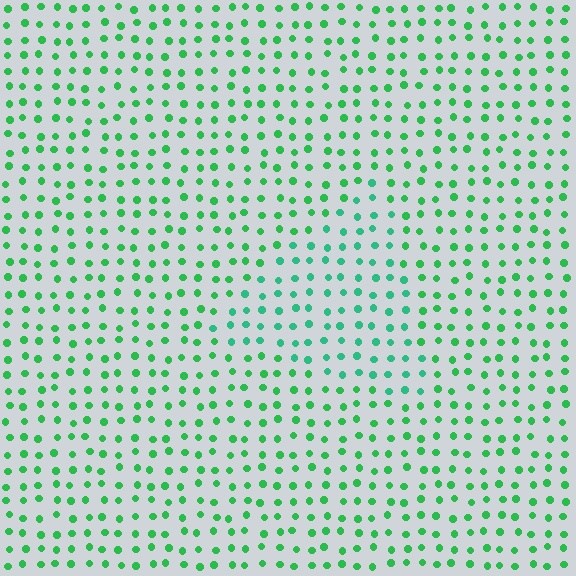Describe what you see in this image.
The image is filled with small green elements in a uniform arrangement. A triangle-shaped region is visible where the elements are tinted to a slightly different hue, forming a subtle color boundary.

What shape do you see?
I see a triangle.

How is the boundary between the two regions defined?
The boundary is defined purely by a slight shift in hue (about 22 degrees). Spacing, size, and orientation are identical on both sides.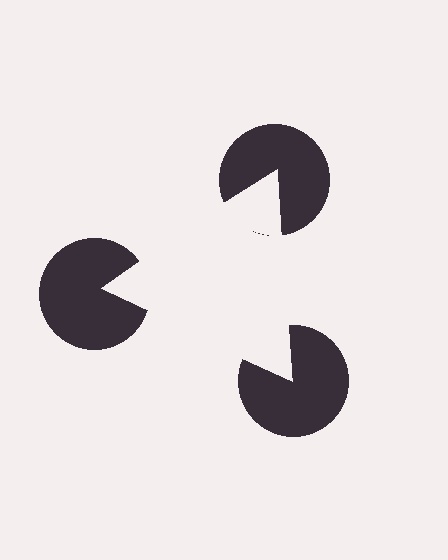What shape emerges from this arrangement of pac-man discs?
An illusory triangle — its edges are inferred from the aligned wedge cuts in the pac-man discs, not physically drawn.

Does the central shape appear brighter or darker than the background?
It typically appears slightly brighter than the background, even though no actual brightness change is drawn.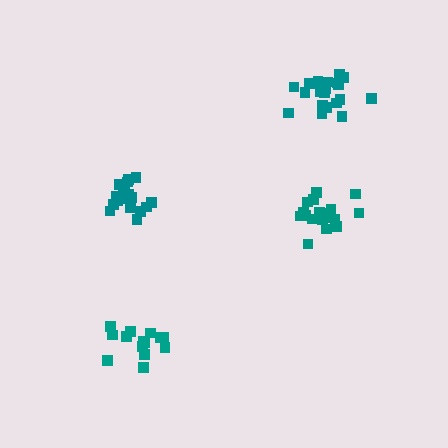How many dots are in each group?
Group 1: 20 dots, Group 2: 19 dots, Group 3: 14 dots, Group 4: 19 dots (72 total).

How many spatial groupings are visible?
There are 4 spatial groupings.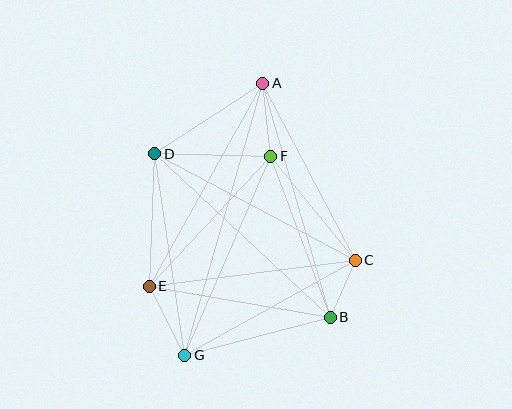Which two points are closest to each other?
Points B and C are closest to each other.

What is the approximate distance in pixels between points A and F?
The distance between A and F is approximately 73 pixels.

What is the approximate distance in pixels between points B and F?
The distance between B and F is approximately 171 pixels.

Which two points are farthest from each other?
Points A and G are farthest from each other.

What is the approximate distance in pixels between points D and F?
The distance between D and F is approximately 116 pixels.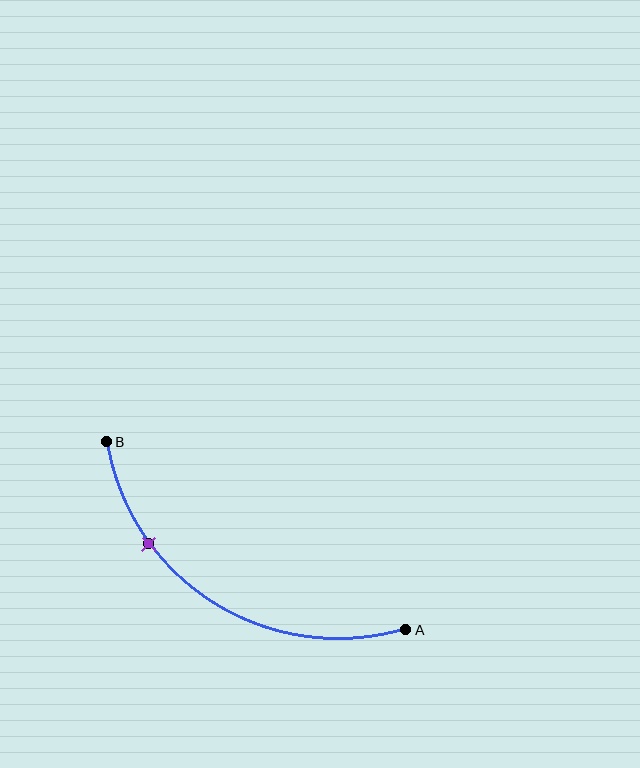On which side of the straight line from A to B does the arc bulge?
The arc bulges below the straight line connecting A and B.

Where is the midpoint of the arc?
The arc midpoint is the point on the curve farthest from the straight line joining A and B. It sits below that line.